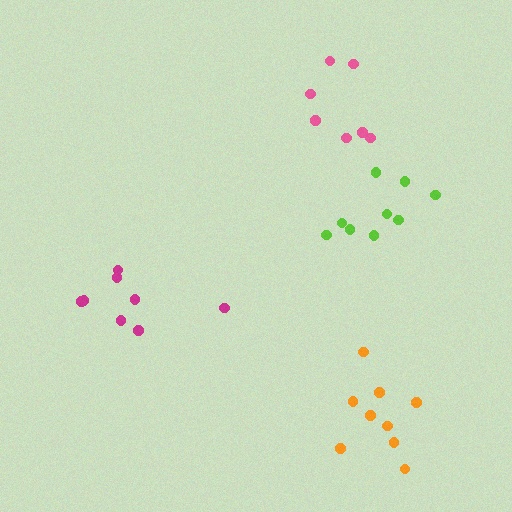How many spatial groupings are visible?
There are 4 spatial groupings.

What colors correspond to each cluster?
The clusters are colored: pink, lime, magenta, orange.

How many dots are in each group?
Group 1: 7 dots, Group 2: 9 dots, Group 3: 8 dots, Group 4: 9 dots (33 total).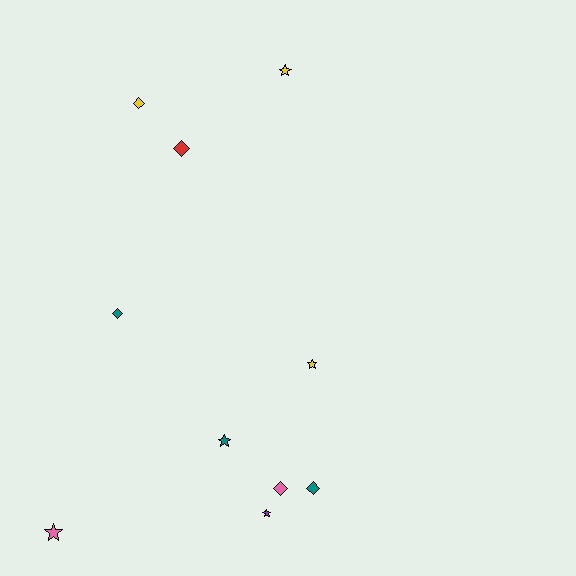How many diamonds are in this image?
There are 5 diamonds.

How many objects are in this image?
There are 10 objects.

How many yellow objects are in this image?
There are 3 yellow objects.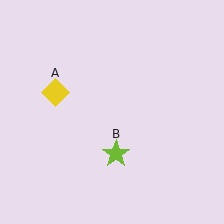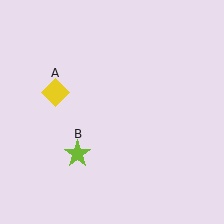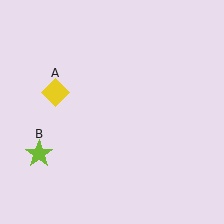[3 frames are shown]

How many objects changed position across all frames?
1 object changed position: lime star (object B).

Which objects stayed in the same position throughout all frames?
Yellow diamond (object A) remained stationary.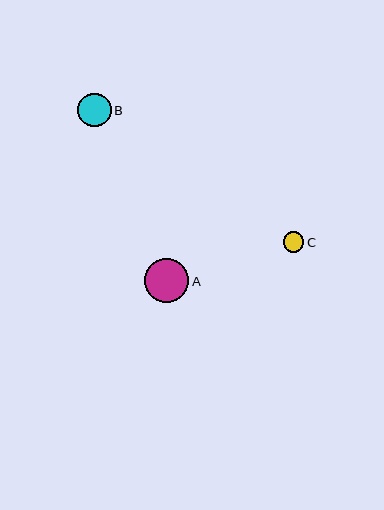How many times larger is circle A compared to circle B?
Circle A is approximately 1.3 times the size of circle B.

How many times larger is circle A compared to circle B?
Circle A is approximately 1.3 times the size of circle B.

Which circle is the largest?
Circle A is the largest with a size of approximately 45 pixels.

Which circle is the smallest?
Circle C is the smallest with a size of approximately 21 pixels.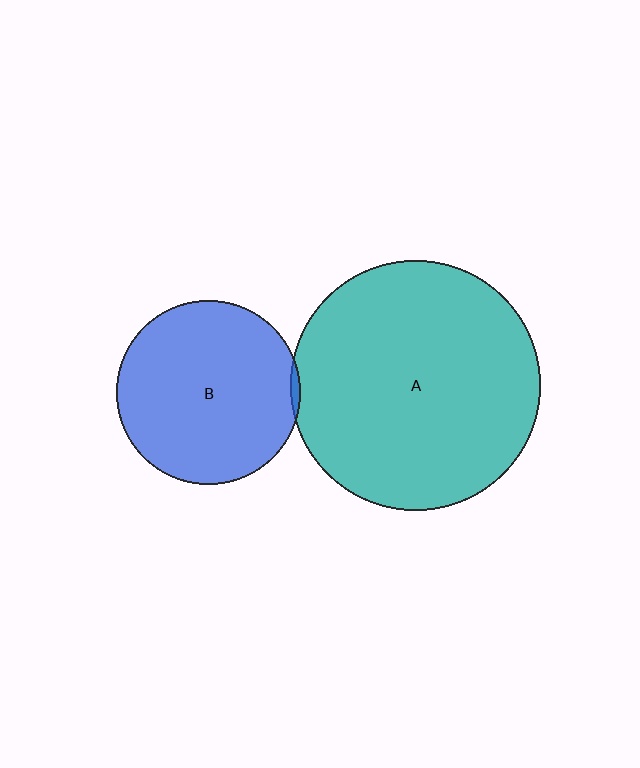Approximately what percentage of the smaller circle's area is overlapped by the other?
Approximately 5%.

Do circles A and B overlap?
Yes.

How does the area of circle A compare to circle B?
Approximately 1.8 times.